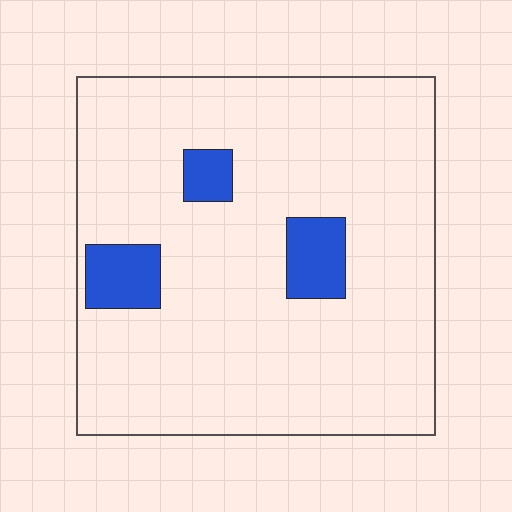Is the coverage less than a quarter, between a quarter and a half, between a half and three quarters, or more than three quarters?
Less than a quarter.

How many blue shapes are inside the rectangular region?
3.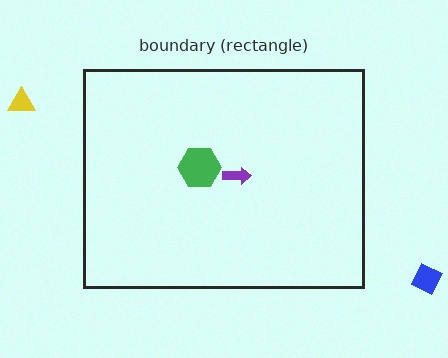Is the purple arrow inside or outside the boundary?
Inside.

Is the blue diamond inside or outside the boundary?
Outside.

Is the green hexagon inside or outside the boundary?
Inside.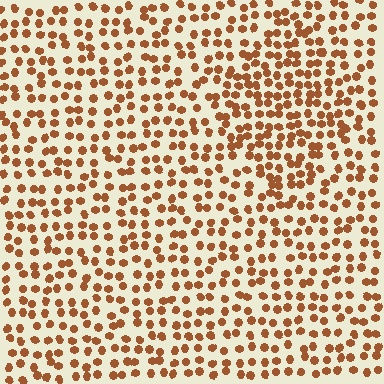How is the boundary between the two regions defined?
The boundary is defined by a change in element density (approximately 1.5x ratio). All elements are the same color, size, and shape.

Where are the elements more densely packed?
The elements are more densely packed inside the diamond boundary.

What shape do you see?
I see a diamond.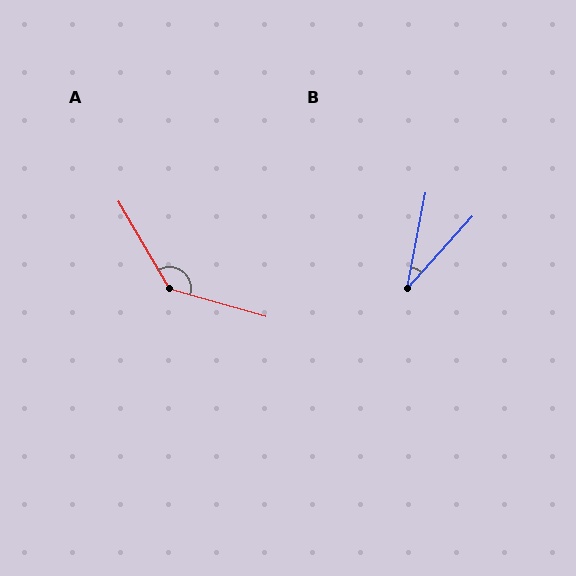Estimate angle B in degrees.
Approximately 31 degrees.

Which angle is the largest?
A, at approximately 136 degrees.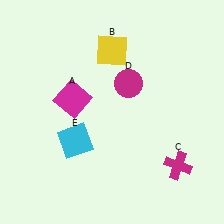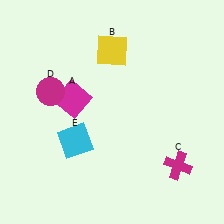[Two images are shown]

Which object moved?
The magenta circle (D) moved left.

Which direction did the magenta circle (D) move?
The magenta circle (D) moved left.